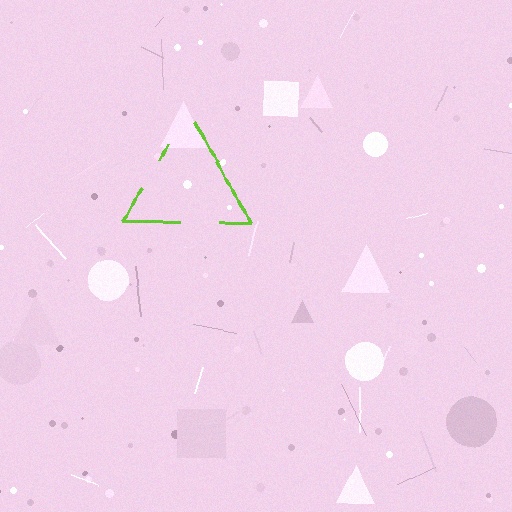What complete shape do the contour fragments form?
The contour fragments form a triangle.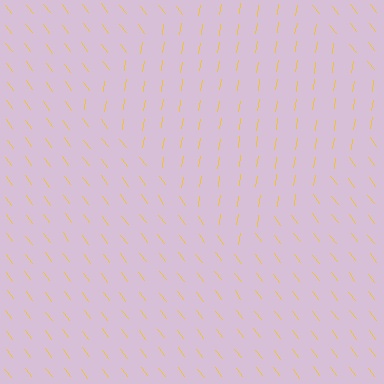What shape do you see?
I see a diamond.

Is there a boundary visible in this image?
Yes, there is a texture boundary formed by a change in line orientation.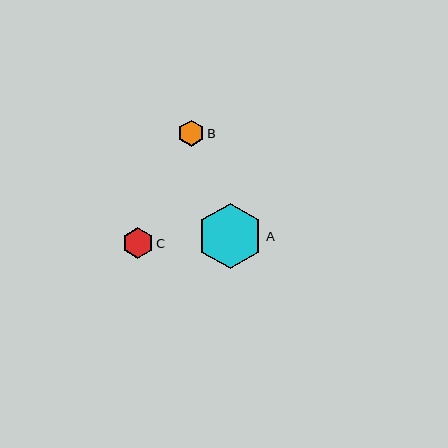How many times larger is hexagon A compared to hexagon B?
Hexagon A is approximately 2.5 times the size of hexagon B.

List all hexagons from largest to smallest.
From largest to smallest: A, C, B.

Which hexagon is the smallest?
Hexagon B is the smallest with a size of approximately 26 pixels.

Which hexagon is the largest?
Hexagon A is the largest with a size of approximately 66 pixels.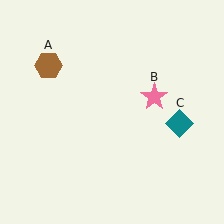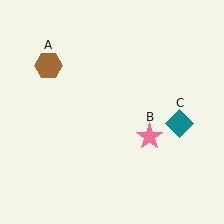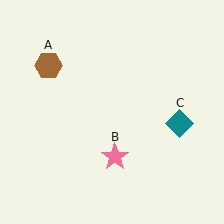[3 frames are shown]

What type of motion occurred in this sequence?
The pink star (object B) rotated clockwise around the center of the scene.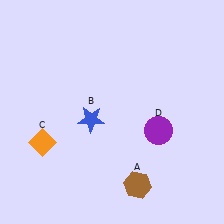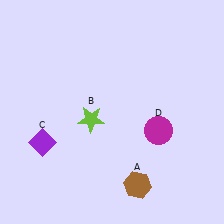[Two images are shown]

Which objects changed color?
B changed from blue to lime. C changed from orange to purple. D changed from purple to magenta.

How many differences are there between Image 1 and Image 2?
There are 3 differences between the two images.